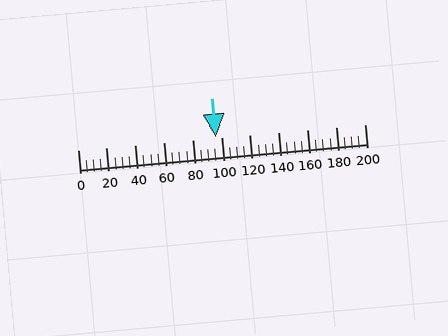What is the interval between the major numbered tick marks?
The major tick marks are spaced 20 units apart.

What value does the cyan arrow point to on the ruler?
The cyan arrow points to approximately 96.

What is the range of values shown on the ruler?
The ruler shows values from 0 to 200.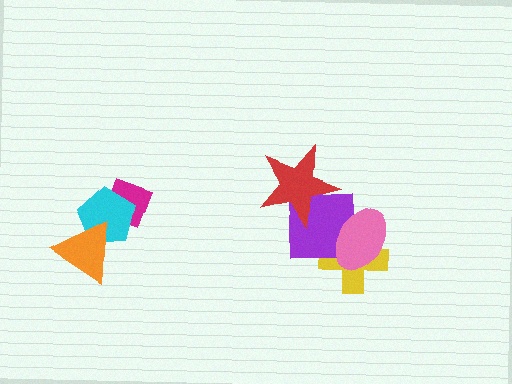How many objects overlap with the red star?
1 object overlaps with the red star.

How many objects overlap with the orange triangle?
1 object overlaps with the orange triangle.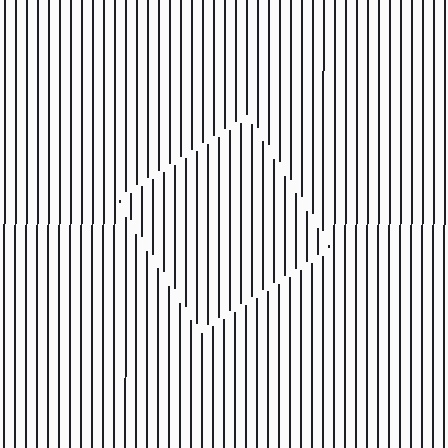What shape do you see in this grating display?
An illusory square. The interior of the shape contains the same grating, shifted by half a period — the contour is defined by the phase discontinuity where line-ends from the inner and outer gratings abut.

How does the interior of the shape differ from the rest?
The interior of the shape contains the same grating, shifted by half a period — the contour is defined by the phase discontinuity where line-ends from the inner and outer gratings abut.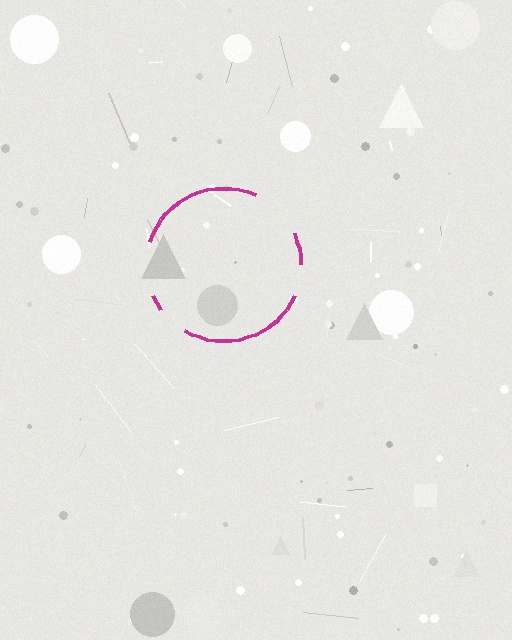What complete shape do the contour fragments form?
The contour fragments form a circle.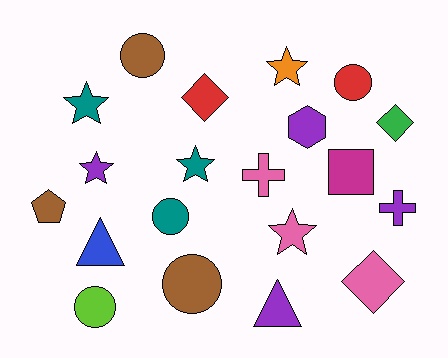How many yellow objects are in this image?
There are no yellow objects.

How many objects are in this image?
There are 20 objects.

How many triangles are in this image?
There are 2 triangles.